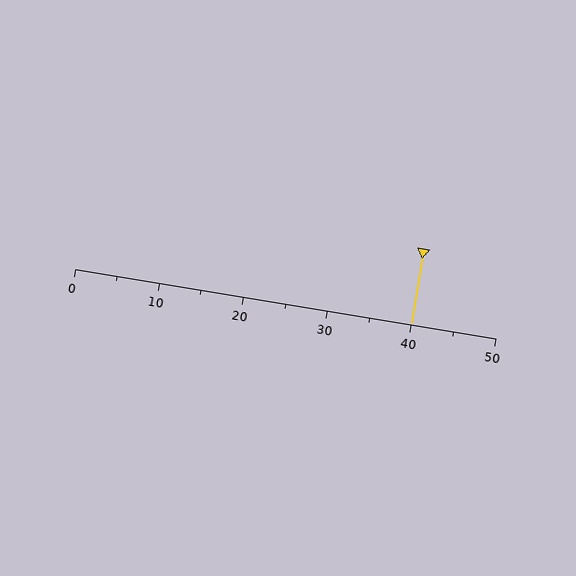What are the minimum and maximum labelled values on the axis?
The axis runs from 0 to 50.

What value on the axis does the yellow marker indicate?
The marker indicates approximately 40.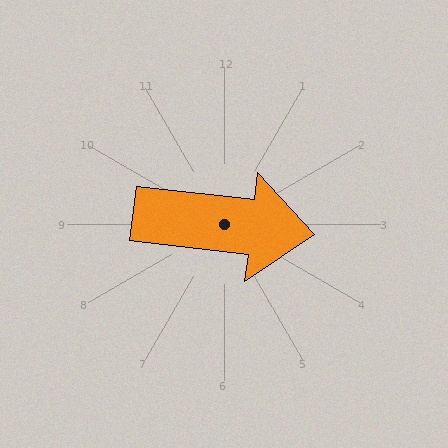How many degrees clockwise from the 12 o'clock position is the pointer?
Approximately 97 degrees.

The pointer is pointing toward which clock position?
Roughly 3 o'clock.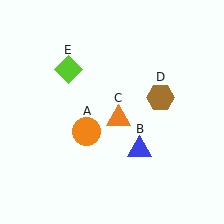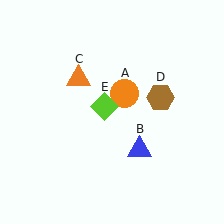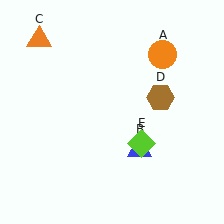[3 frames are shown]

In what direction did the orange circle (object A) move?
The orange circle (object A) moved up and to the right.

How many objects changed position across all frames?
3 objects changed position: orange circle (object A), orange triangle (object C), lime diamond (object E).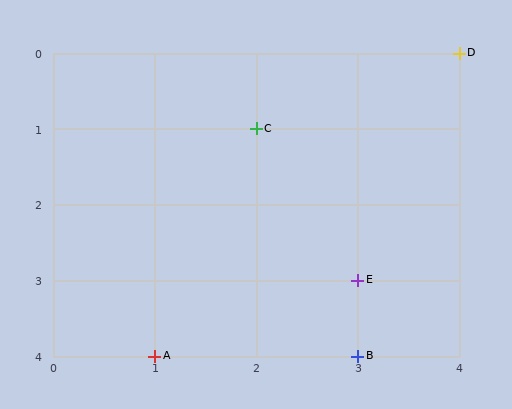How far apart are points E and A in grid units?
Points E and A are 2 columns and 1 row apart (about 2.2 grid units diagonally).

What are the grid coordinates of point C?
Point C is at grid coordinates (2, 1).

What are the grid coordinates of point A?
Point A is at grid coordinates (1, 4).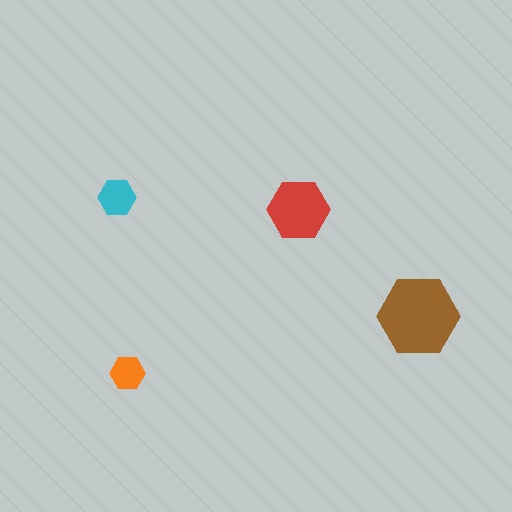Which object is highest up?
The cyan hexagon is topmost.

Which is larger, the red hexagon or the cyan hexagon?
The red one.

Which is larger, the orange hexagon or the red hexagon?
The red one.